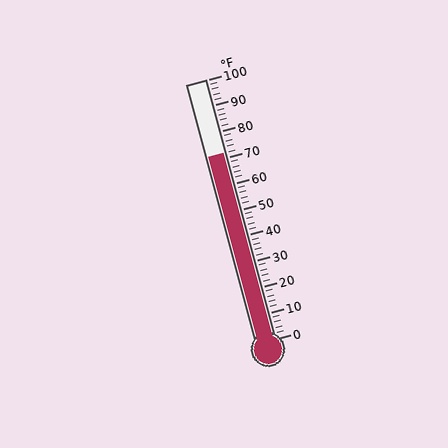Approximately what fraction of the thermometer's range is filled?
The thermometer is filled to approximately 70% of its range.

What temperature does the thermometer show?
The thermometer shows approximately 72°F.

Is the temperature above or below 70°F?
The temperature is above 70°F.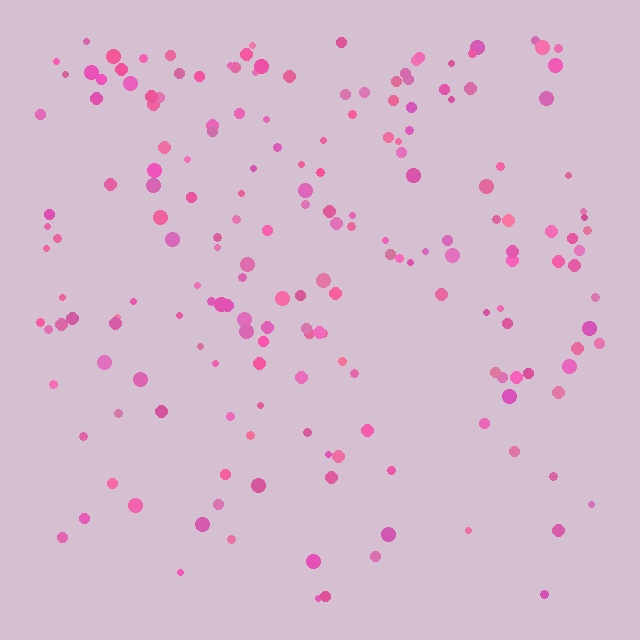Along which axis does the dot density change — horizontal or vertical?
Vertical.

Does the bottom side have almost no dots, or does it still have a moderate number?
Still a moderate number, just noticeably fewer than the top.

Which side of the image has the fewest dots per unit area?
The bottom.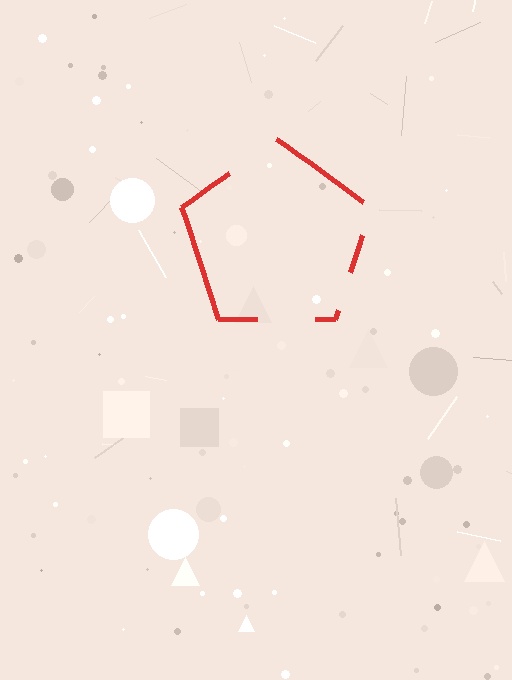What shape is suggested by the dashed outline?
The dashed outline suggests a pentagon.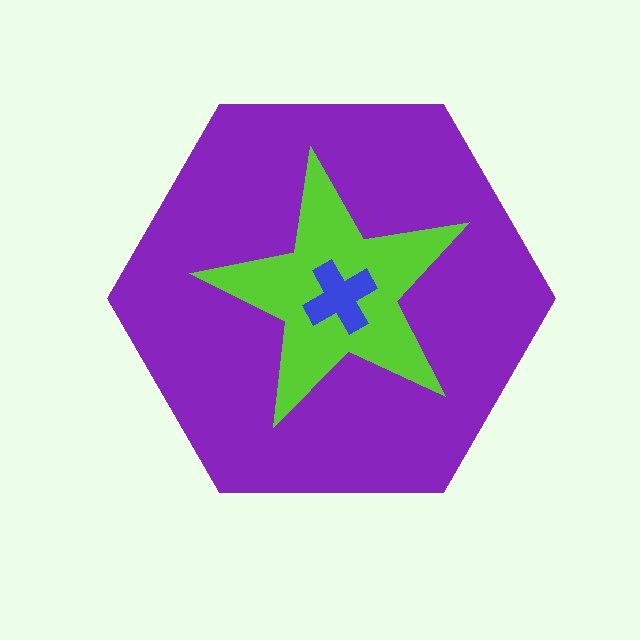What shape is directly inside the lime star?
The blue cross.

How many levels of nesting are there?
3.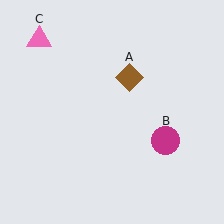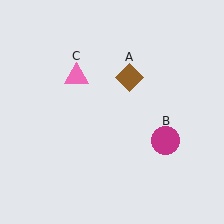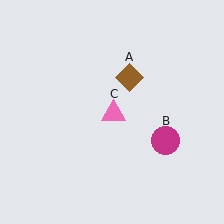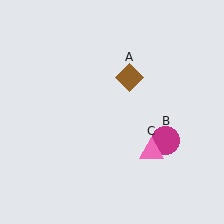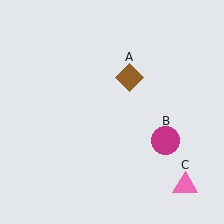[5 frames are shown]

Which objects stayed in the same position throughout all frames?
Brown diamond (object A) and magenta circle (object B) remained stationary.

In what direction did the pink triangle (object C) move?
The pink triangle (object C) moved down and to the right.